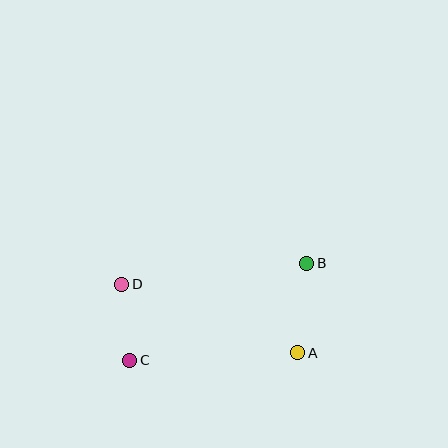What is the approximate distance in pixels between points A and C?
The distance between A and C is approximately 168 pixels.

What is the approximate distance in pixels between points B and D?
The distance between B and D is approximately 186 pixels.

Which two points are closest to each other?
Points C and D are closest to each other.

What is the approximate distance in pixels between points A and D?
The distance between A and D is approximately 189 pixels.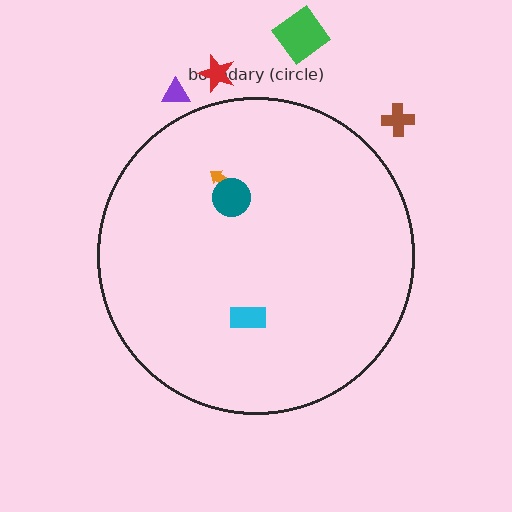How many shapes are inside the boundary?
3 inside, 4 outside.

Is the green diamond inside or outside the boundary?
Outside.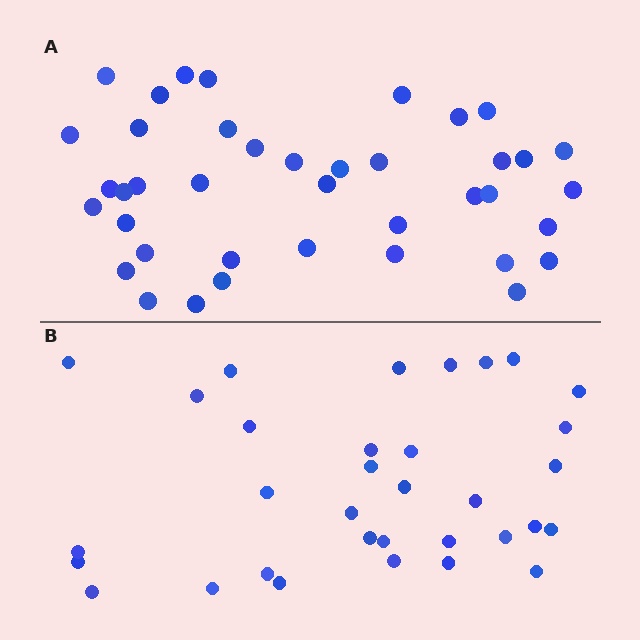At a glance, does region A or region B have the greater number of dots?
Region A (the top region) has more dots.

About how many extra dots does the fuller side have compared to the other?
Region A has roughly 8 or so more dots than region B.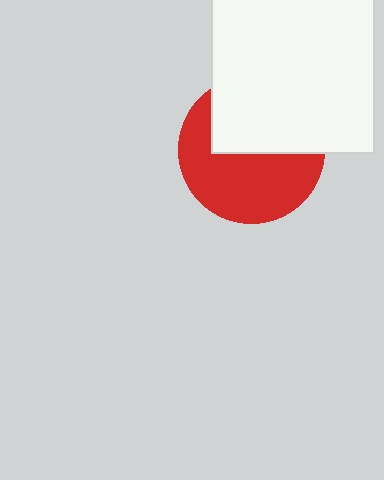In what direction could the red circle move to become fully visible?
The red circle could move down. That would shift it out from behind the white square entirely.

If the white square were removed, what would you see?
You would see the complete red circle.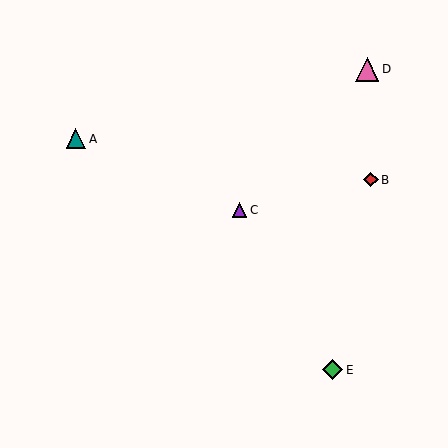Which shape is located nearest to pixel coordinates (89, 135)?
The teal triangle (labeled A) at (76, 139) is nearest to that location.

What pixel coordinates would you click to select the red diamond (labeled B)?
Click at (371, 180) to select the red diamond B.